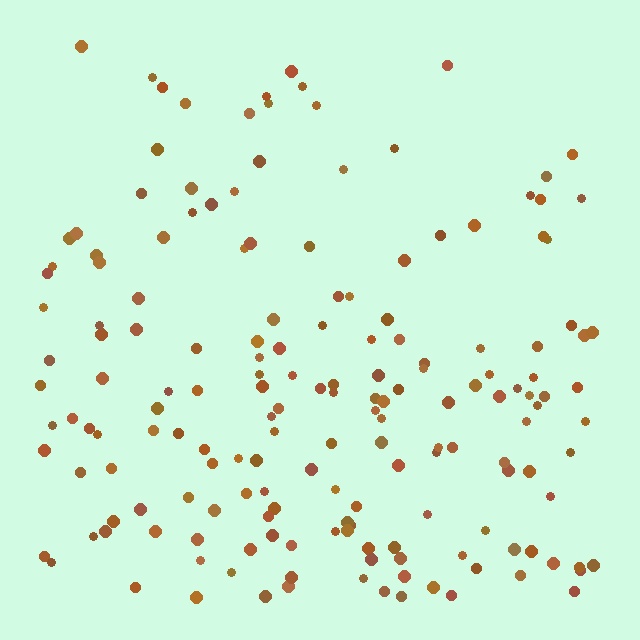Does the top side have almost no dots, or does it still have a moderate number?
Still a moderate number, just noticeably fewer than the bottom.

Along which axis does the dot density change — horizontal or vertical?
Vertical.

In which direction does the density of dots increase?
From top to bottom, with the bottom side densest.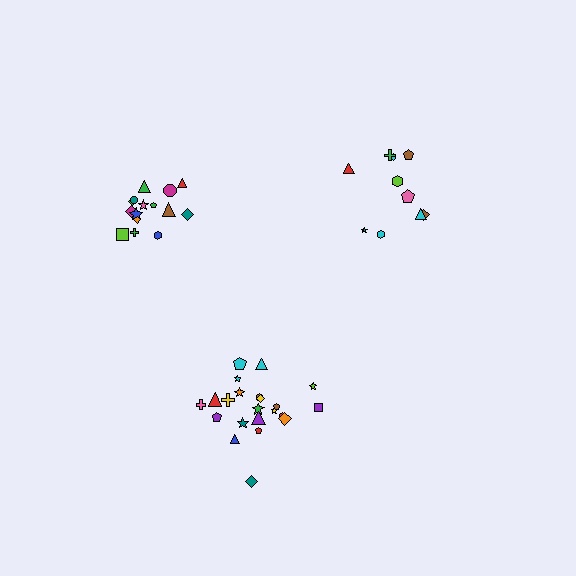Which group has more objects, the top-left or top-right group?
The top-left group.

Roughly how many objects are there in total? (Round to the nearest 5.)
Roughly 45 objects in total.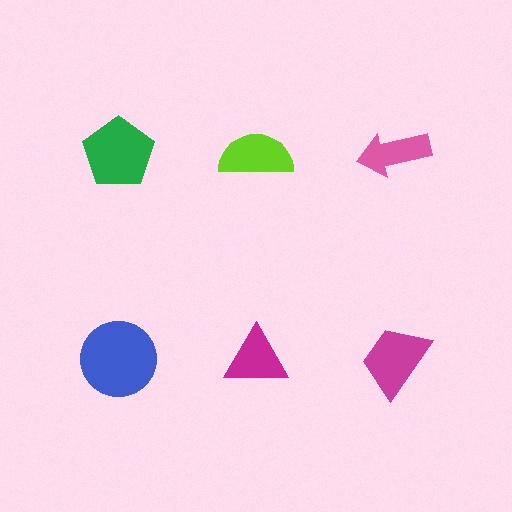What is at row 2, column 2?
A magenta triangle.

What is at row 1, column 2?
A lime semicircle.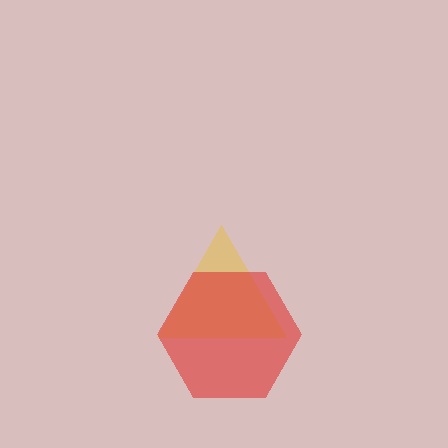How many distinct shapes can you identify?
There are 2 distinct shapes: a yellow triangle, a red hexagon.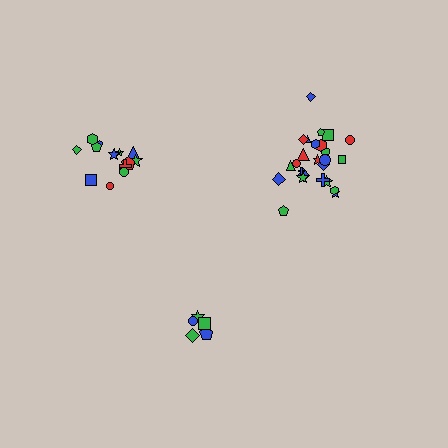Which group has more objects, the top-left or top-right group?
The top-right group.